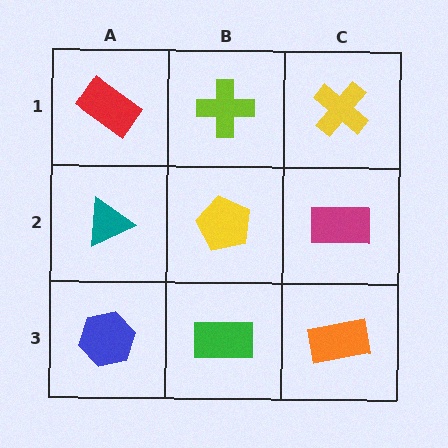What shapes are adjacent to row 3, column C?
A magenta rectangle (row 2, column C), a green rectangle (row 3, column B).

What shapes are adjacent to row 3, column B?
A yellow pentagon (row 2, column B), a blue hexagon (row 3, column A), an orange rectangle (row 3, column C).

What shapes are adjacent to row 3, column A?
A teal triangle (row 2, column A), a green rectangle (row 3, column B).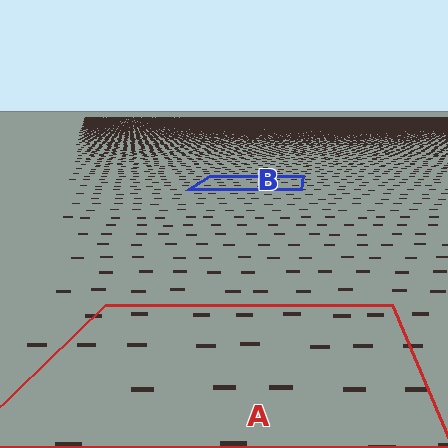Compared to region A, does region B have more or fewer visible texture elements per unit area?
Region B has more texture elements per unit area — they are packed more densely because it is farther away.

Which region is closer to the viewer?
Region A is closer. The texture elements there are larger and more spread out.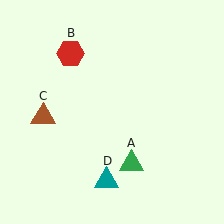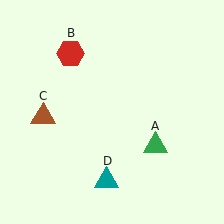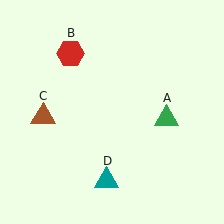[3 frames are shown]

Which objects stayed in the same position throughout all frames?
Red hexagon (object B) and brown triangle (object C) and teal triangle (object D) remained stationary.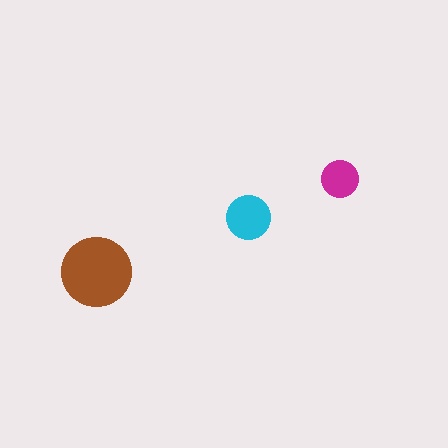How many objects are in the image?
There are 3 objects in the image.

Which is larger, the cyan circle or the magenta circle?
The cyan one.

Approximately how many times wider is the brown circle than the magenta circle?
About 2 times wider.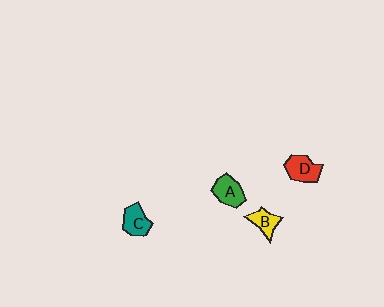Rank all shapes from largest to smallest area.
From largest to smallest: D (red), A (green), C (teal), B (yellow).